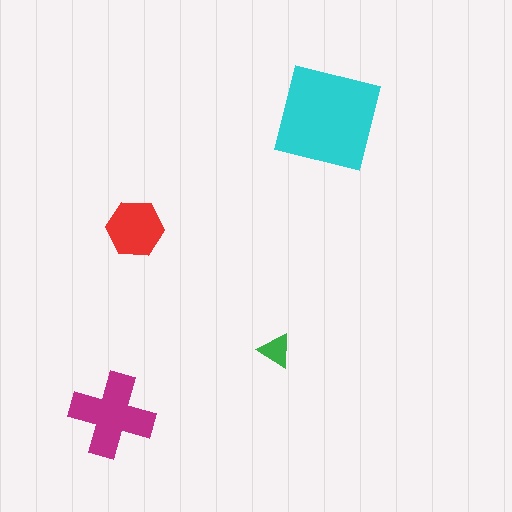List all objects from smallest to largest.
The green triangle, the red hexagon, the magenta cross, the cyan square.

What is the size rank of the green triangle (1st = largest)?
4th.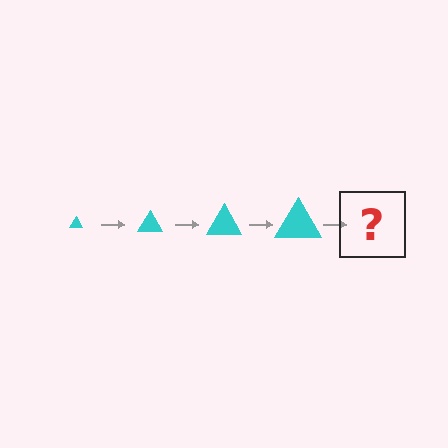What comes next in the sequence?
The next element should be a cyan triangle, larger than the previous one.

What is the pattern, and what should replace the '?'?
The pattern is that the triangle gets progressively larger each step. The '?' should be a cyan triangle, larger than the previous one.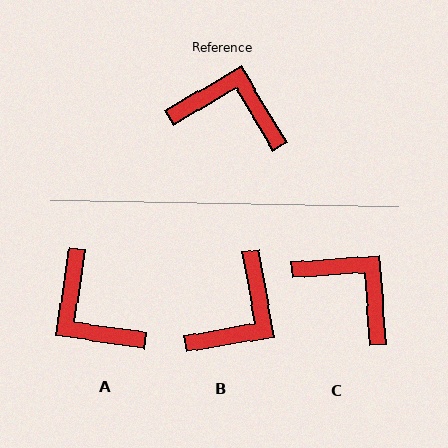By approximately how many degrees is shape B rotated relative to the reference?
Approximately 111 degrees clockwise.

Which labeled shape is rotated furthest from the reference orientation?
A, about 141 degrees away.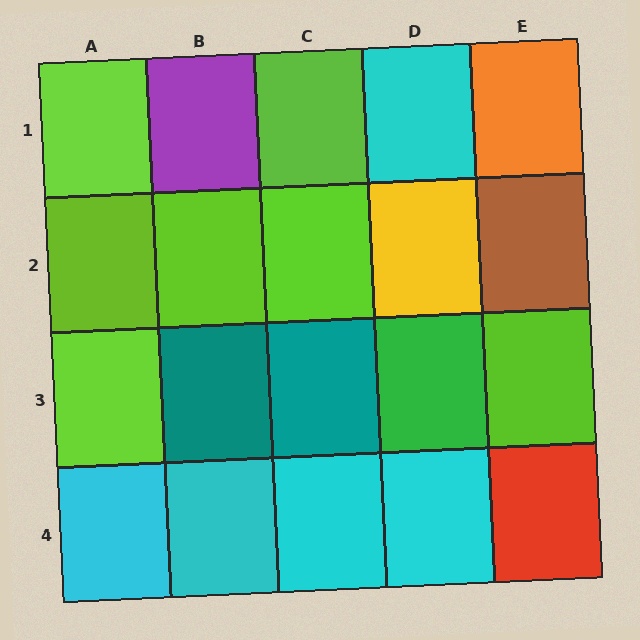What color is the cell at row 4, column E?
Red.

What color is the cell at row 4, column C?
Cyan.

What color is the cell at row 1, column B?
Purple.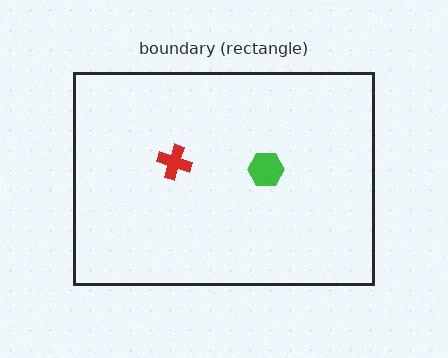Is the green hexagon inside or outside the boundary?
Inside.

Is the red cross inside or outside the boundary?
Inside.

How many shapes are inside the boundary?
2 inside, 0 outside.